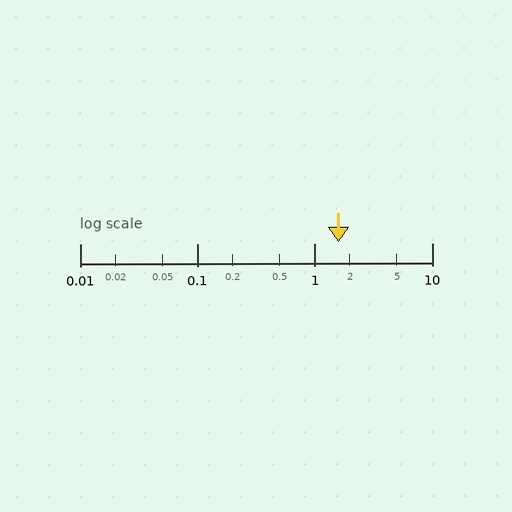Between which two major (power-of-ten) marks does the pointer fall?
The pointer is between 1 and 10.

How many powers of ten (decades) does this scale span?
The scale spans 3 decades, from 0.01 to 10.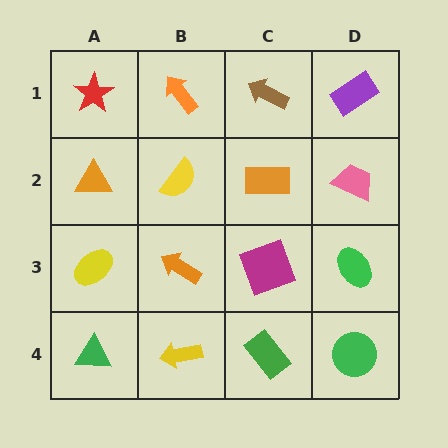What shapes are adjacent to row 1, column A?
An orange triangle (row 2, column A), an orange arrow (row 1, column B).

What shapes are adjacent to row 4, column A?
A yellow ellipse (row 3, column A), a yellow arrow (row 4, column B).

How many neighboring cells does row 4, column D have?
2.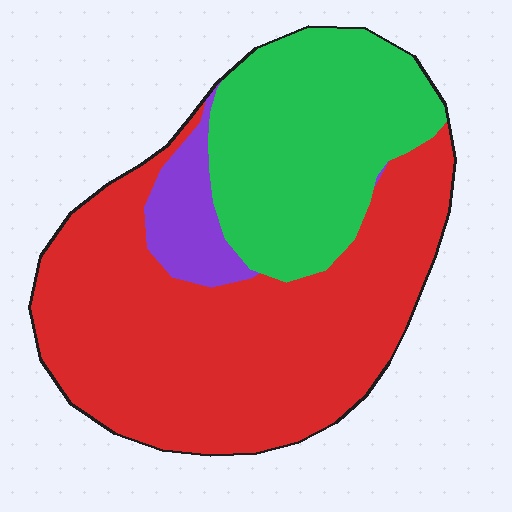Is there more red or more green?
Red.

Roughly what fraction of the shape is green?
Green takes up between a quarter and a half of the shape.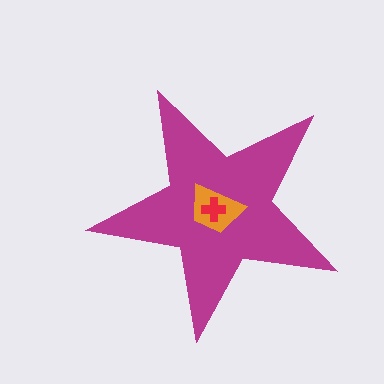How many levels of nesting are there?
3.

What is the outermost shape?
The magenta star.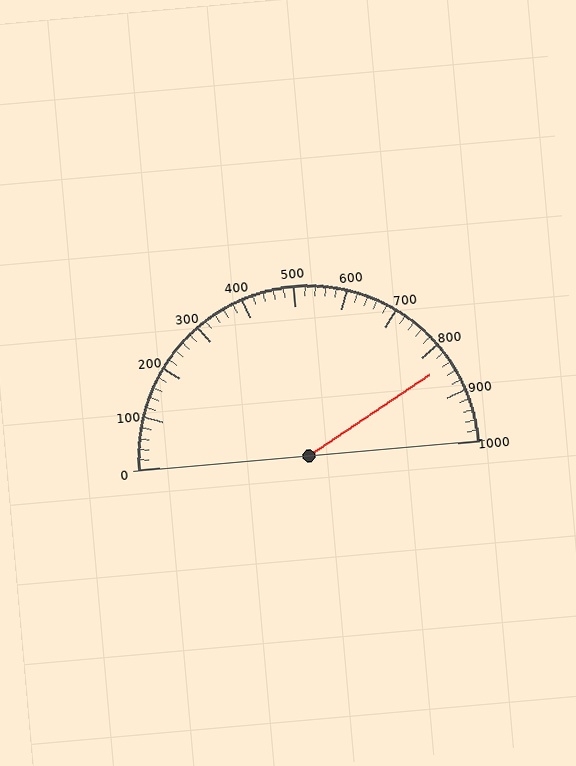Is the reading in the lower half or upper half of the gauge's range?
The reading is in the upper half of the range (0 to 1000).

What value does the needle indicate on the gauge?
The needle indicates approximately 840.